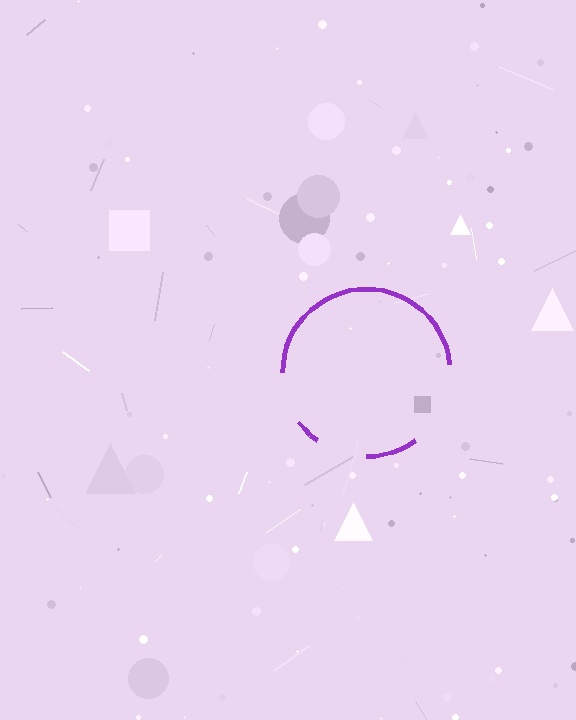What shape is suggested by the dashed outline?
The dashed outline suggests a circle.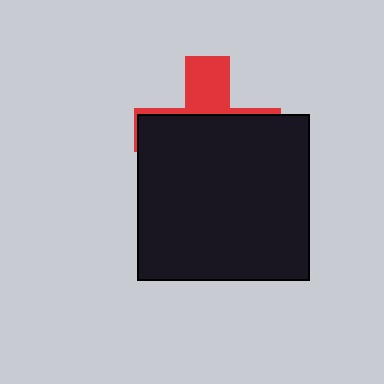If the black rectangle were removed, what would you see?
You would see the complete red cross.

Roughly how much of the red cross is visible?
A small part of it is visible (roughly 30%).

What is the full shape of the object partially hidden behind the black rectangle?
The partially hidden object is a red cross.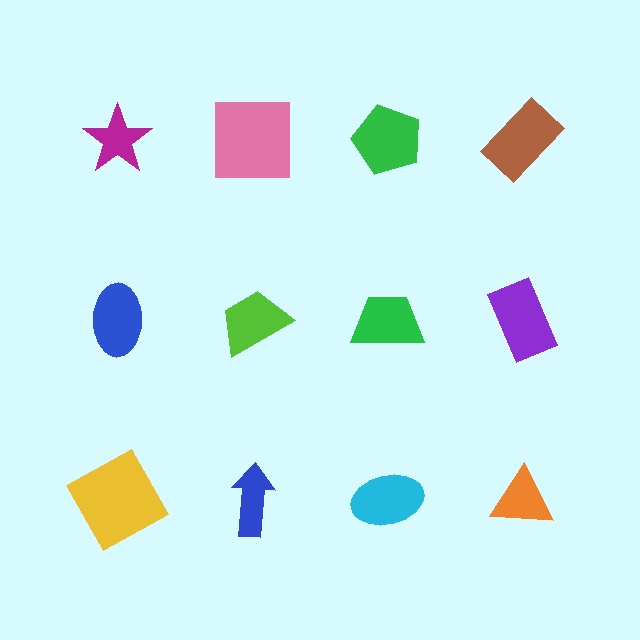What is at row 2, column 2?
A lime trapezoid.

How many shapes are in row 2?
4 shapes.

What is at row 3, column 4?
An orange triangle.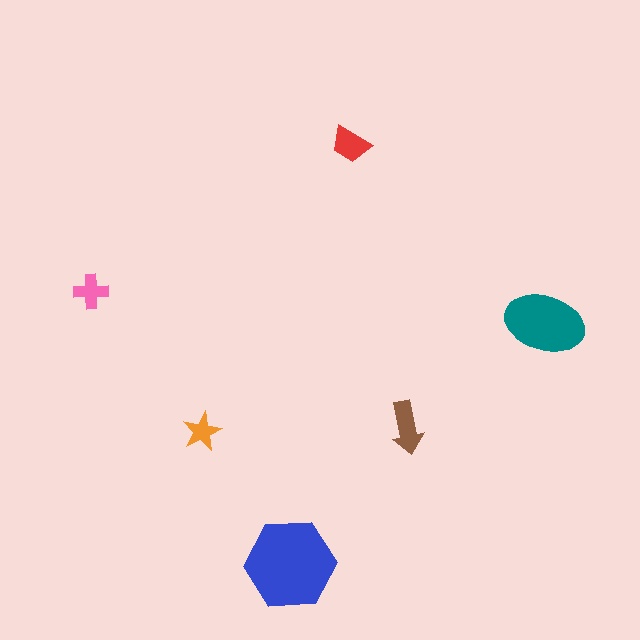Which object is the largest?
The blue hexagon.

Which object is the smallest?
The orange star.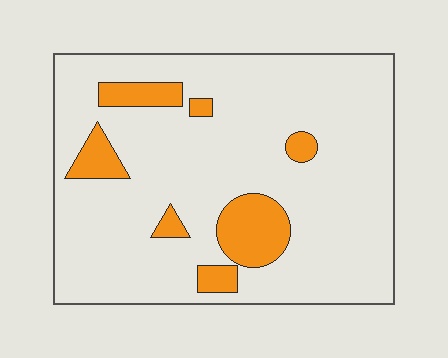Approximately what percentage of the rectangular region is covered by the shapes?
Approximately 15%.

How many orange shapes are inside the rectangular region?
7.